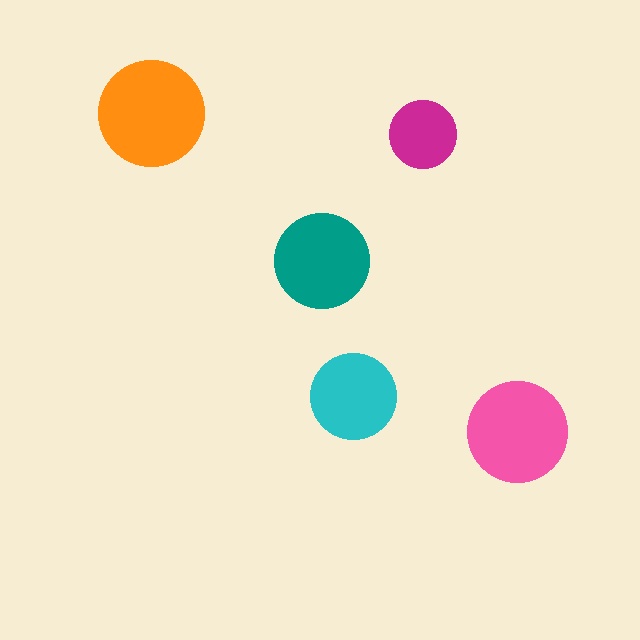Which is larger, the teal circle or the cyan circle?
The teal one.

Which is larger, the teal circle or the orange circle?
The orange one.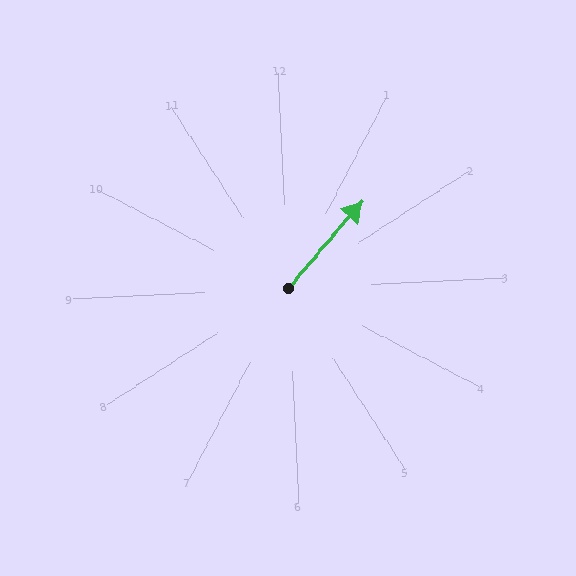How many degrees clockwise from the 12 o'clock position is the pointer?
Approximately 43 degrees.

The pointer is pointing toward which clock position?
Roughly 1 o'clock.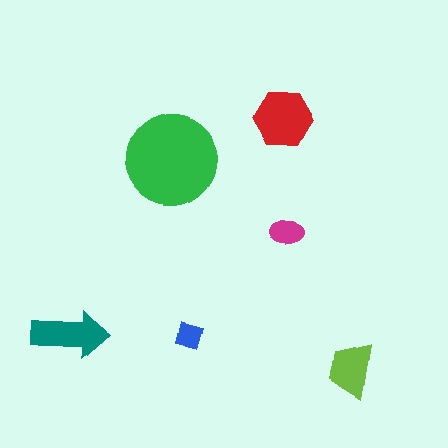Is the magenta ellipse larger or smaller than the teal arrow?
Smaller.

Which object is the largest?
The green circle.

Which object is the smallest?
The blue square.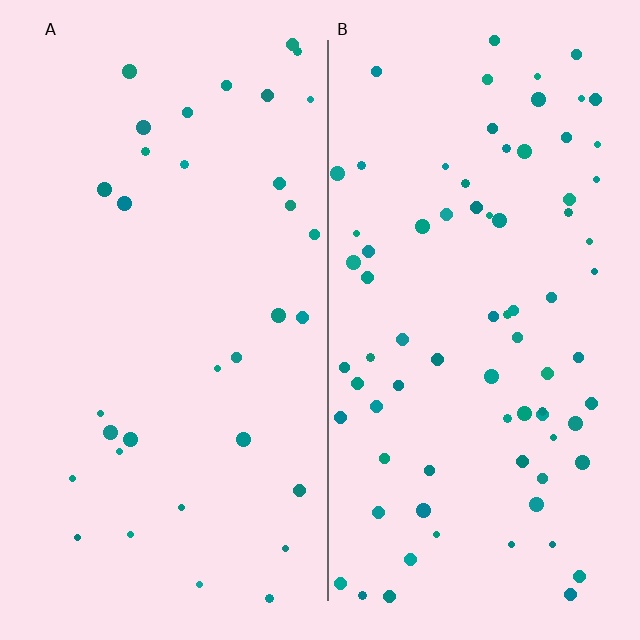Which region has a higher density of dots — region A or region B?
B (the right).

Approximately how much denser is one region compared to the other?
Approximately 2.3× — region B over region A.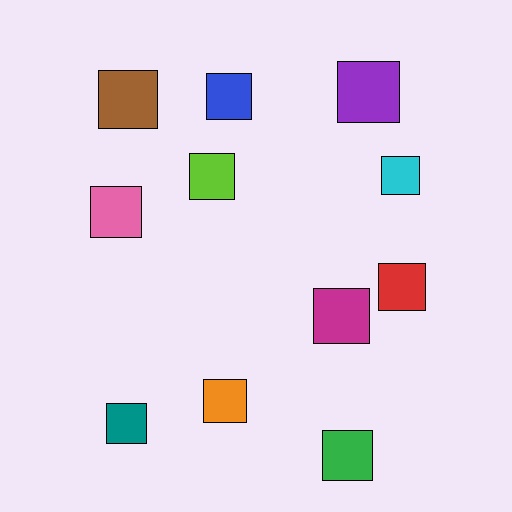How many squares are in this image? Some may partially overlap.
There are 11 squares.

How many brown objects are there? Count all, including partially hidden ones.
There is 1 brown object.